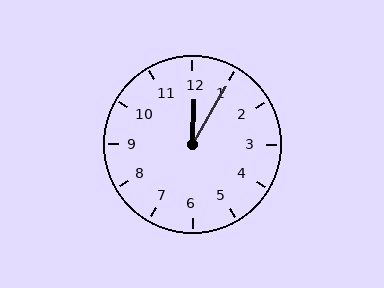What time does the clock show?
12:05.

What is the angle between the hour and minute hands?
Approximately 28 degrees.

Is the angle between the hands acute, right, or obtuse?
It is acute.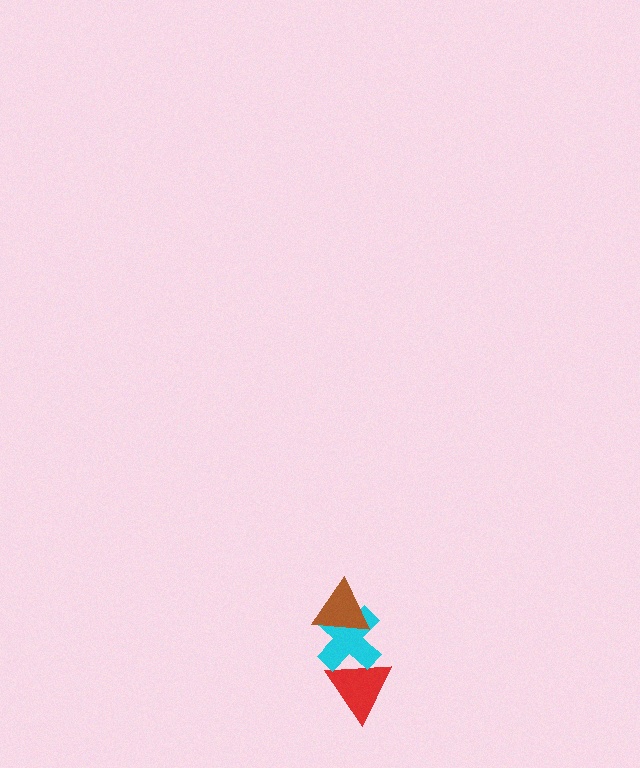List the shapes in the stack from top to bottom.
From top to bottom: the brown triangle, the cyan cross, the red triangle.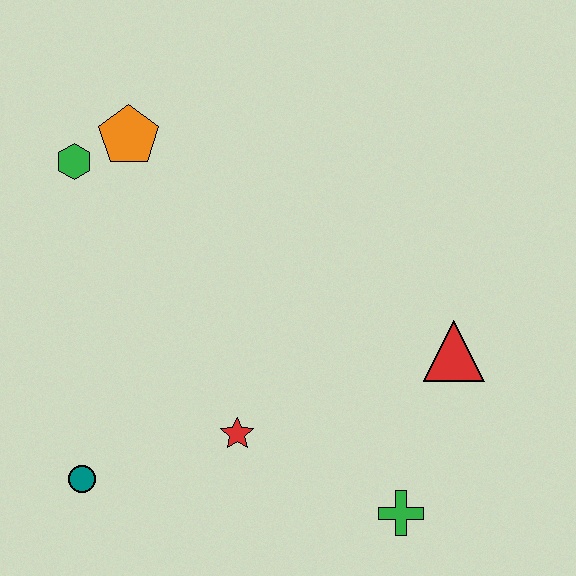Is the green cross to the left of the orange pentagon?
No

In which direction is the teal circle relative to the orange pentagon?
The teal circle is below the orange pentagon.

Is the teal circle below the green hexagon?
Yes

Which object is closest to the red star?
The teal circle is closest to the red star.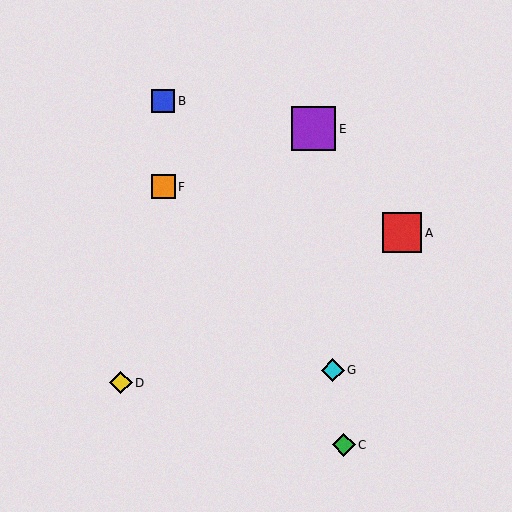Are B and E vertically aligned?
No, B is at x≈163 and E is at x≈314.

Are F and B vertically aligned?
Yes, both are at x≈163.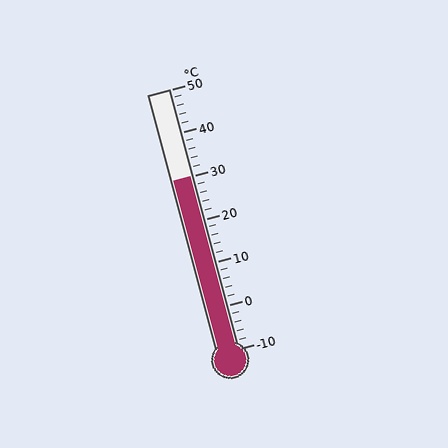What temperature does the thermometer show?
The thermometer shows approximately 30°C.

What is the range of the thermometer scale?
The thermometer scale ranges from -10°C to 50°C.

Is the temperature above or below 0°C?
The temperature is above 0°C.